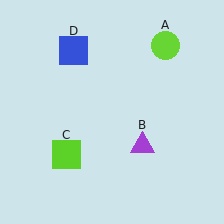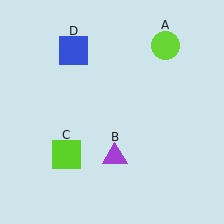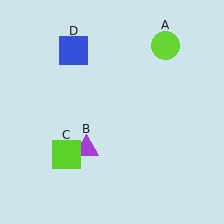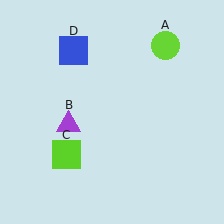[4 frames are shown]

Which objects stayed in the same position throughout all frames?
Lime circle (object A) and lime square (object C) and blue square (object D) remained stationary.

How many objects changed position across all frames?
1 object changed position: purple triangle (object B).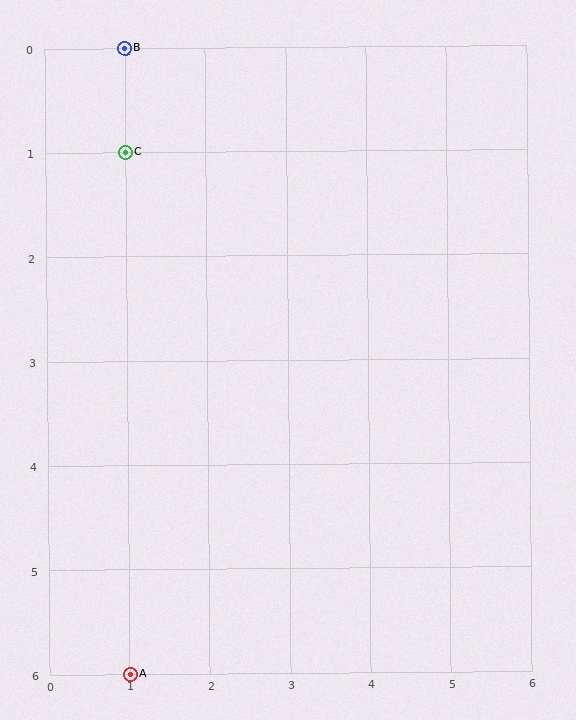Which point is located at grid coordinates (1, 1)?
Point C is at (1, 1).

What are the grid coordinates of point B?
Point B is at grid coordinates (1, 0).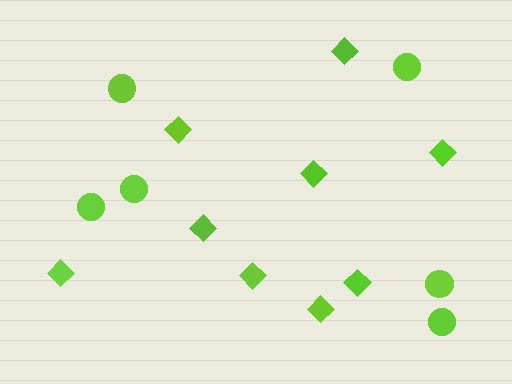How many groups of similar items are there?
There are 2 groups: one group of circles (6) and one group of diamonds (9).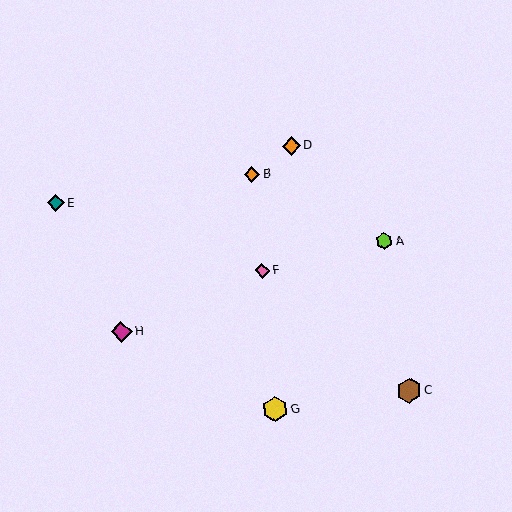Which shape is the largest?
The yellow hexagon (labeled G) is the largest.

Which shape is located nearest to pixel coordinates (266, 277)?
The pink diamond (labeled F) at (262, 271) is nearest to that location.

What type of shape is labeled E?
Shape E is a teal diamond.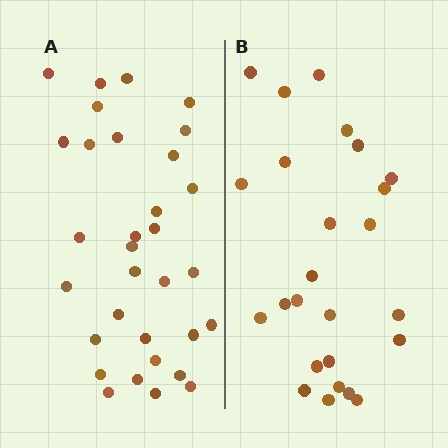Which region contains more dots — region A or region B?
Region A (the left region) has more dots.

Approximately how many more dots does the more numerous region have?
Region A has roughly 8 or so more dots than region B.